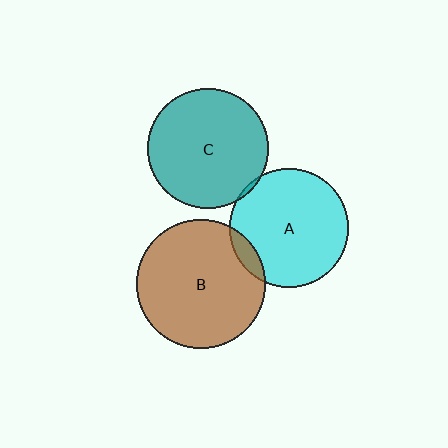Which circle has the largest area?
Circle B (brown).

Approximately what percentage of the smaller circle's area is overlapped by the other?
Approximately 5%.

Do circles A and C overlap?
Yes.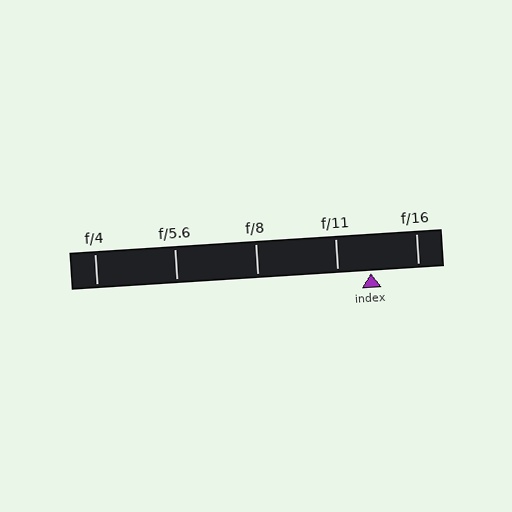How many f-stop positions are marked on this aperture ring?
There are 5 f-stop positions marked.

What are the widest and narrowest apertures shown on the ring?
The widest aperture shown is f/4 and the narrowest is f/16.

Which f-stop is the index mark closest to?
The index mark is closest to f/11.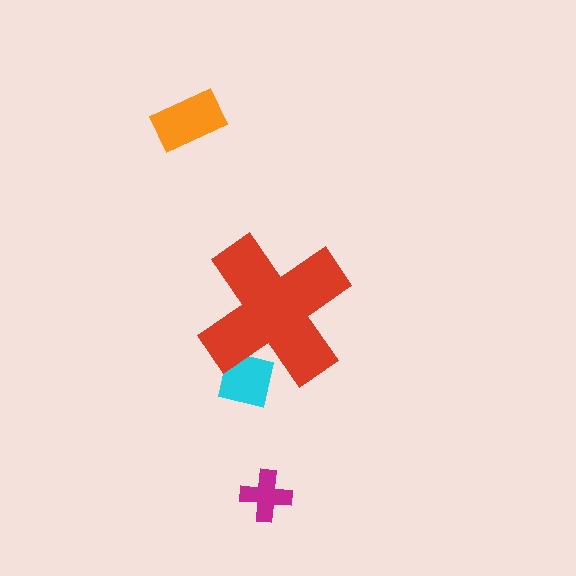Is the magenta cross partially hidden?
No, the magenta cross is fully visible.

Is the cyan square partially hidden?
Yes, the cyan square is partially hidden behind the red cross.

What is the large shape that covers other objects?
A red cross.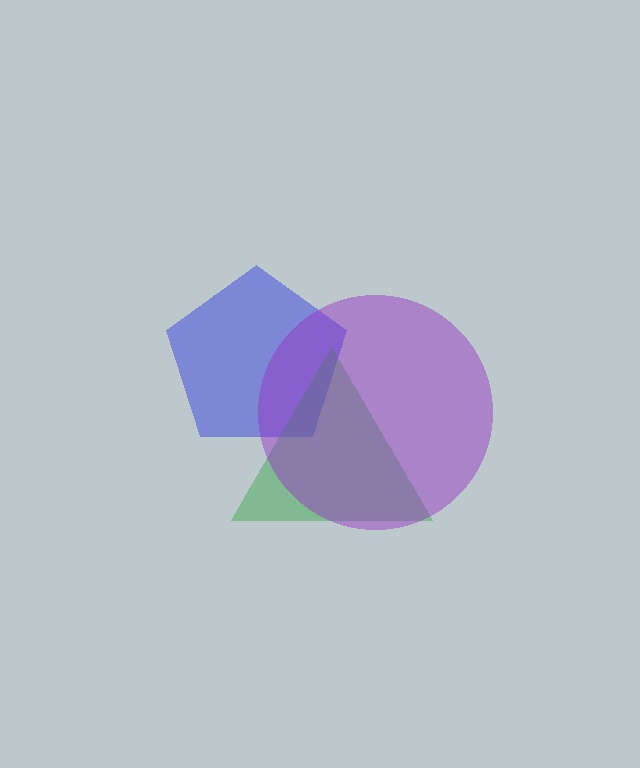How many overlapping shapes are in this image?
There are 3 overlapping shapes in the image.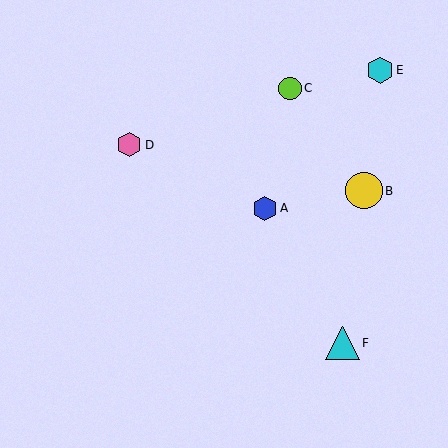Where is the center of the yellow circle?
The center of the yellow circle is at (364, 191).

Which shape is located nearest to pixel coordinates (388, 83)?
The cyan hexagon (labeled E) at (380, 70) is nearest to that location.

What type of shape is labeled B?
Shape B is a yellow circle.